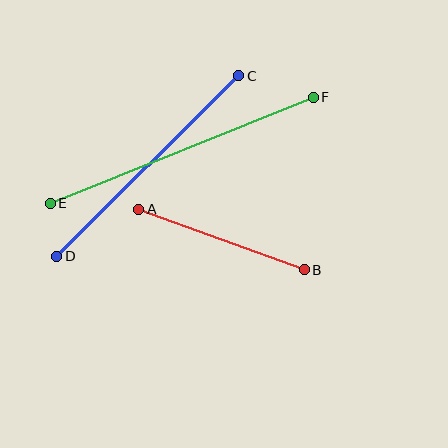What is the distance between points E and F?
The distance is approximately 284 pixels.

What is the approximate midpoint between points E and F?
The midpoint is at approximately (182, 150) pixels.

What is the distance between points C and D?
The distance is approximately 256 pixels.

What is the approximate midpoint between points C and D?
The midpoint is at approximately (148, 166) pixels.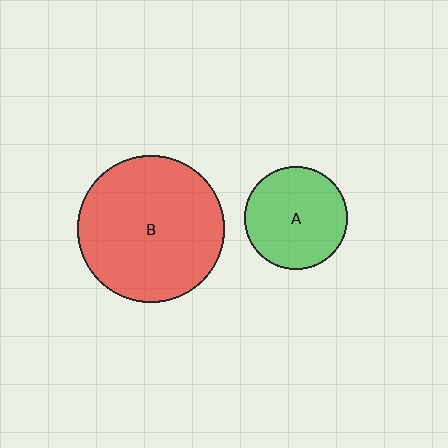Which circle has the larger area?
Circle B (red).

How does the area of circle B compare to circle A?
Approximately 2.1 times.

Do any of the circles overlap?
No, none of the circles overlap.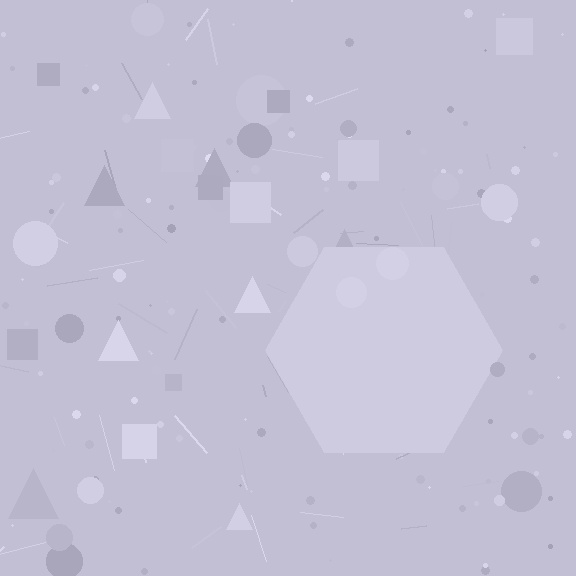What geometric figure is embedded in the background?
A hexagon is embedded in the background.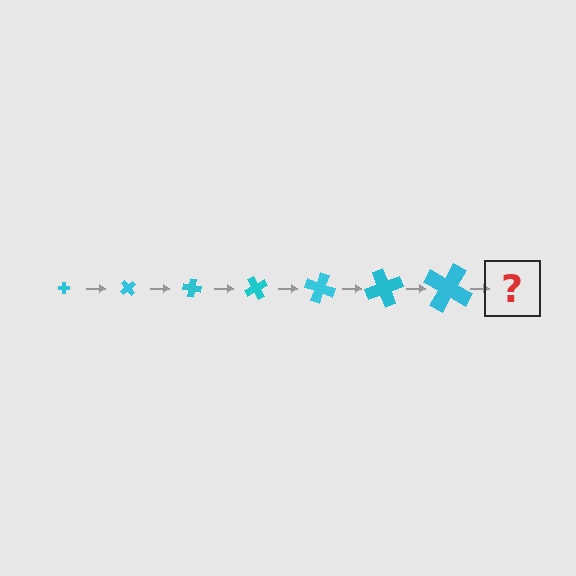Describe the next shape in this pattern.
It should be a cross, larger than the previous one and rotated 350 degrees from the start.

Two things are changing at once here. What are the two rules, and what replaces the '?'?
The two rules are that the cross grows larger each step and it rotates 50 degrees each step. The '?' should be a cross, larger than the previous one and rotated 350 degrees from the start.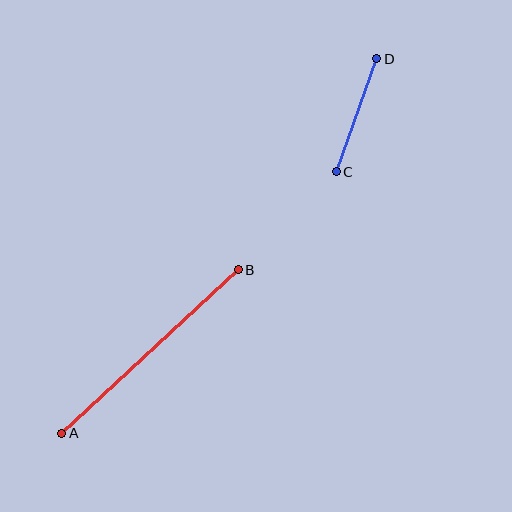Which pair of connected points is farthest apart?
Points A and B are farthest apart.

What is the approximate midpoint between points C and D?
The midpoint is at approximately (356, 115) pixels.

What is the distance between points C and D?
The distance is approximately 120 pixels.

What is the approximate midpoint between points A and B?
The midpoint is at approximately (150, 352) pixels.